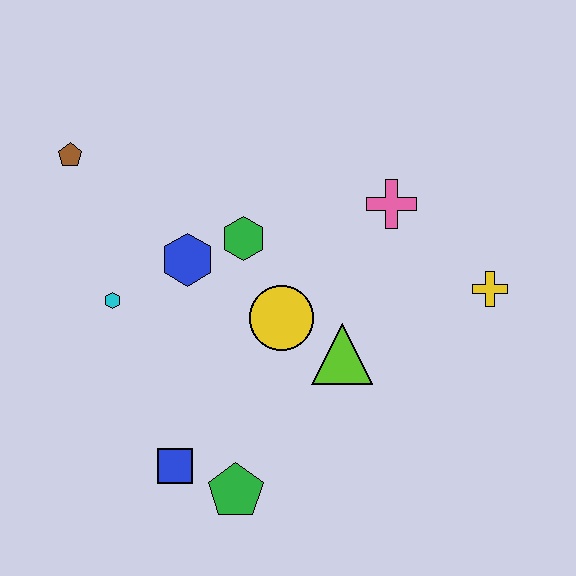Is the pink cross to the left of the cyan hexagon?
No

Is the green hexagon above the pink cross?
No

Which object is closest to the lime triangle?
The yellow circle is closest to the lime triangle.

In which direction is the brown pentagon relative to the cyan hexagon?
The brown pentagon is above the cyan hexagon.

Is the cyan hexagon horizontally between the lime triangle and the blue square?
No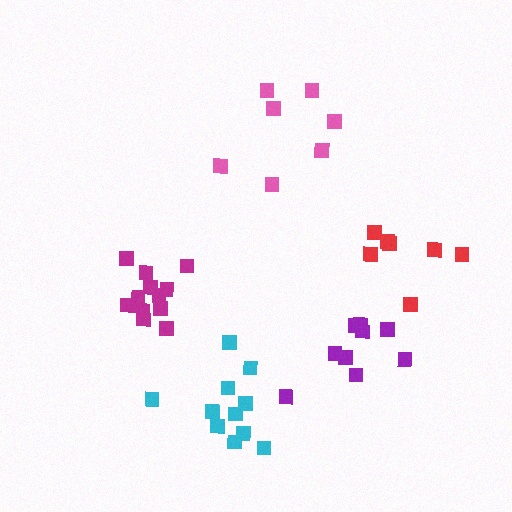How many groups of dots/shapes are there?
There are 5 groups.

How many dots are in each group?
Group 1: 11 dots, Group 2: 7 dots, Group 3: 7 dots, Group 4: 13 dots, Group 5: 9 dots (47 total).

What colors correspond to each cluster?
The clusters are colored: cyan, red, pink, magenta, purple.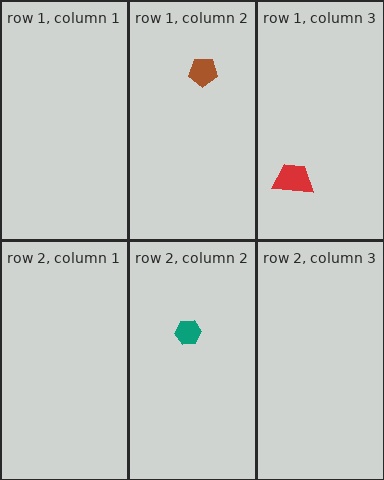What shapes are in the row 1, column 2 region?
The brown pentagon.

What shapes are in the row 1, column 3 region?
The red trapezoid.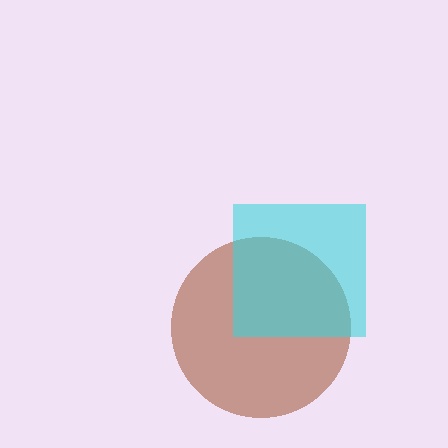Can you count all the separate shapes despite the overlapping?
Yes, there are 2 separate shapes.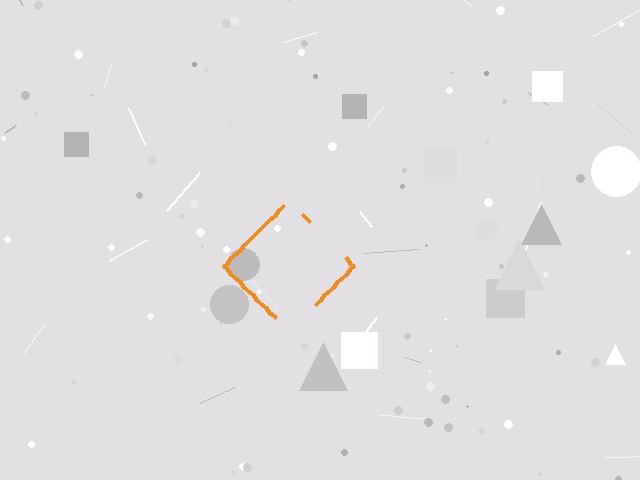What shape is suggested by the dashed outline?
The dashed outline suggests a diamond.